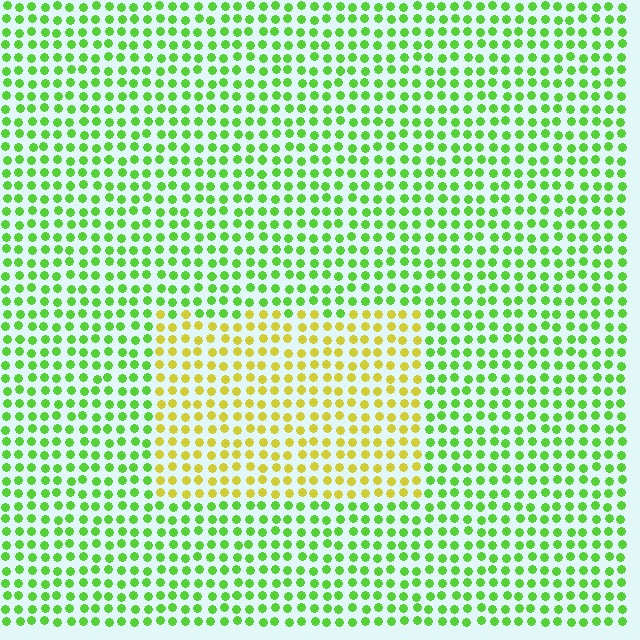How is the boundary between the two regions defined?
The boundary is defined purely by a slight shift in hue (about 50 degrees). Spacing, size, and orientation are identical on both sides.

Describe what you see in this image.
The image is filled with small lime elements in a uniform arrangement. A rectangle-shaped region is visible where the elements are tinted to a slightly different hue, forming a subtle color boundary.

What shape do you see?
I see a rectangle.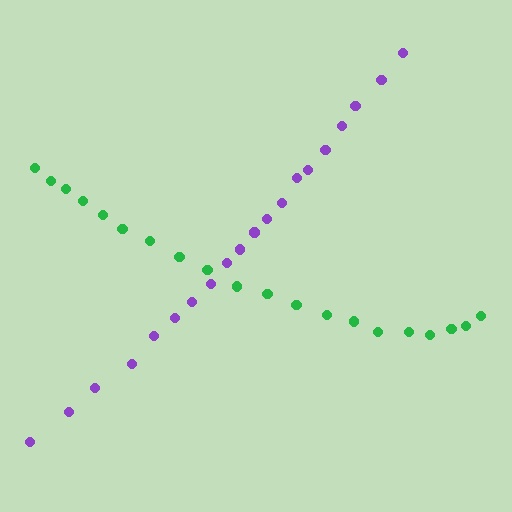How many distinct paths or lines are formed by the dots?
There are 2 distinct paths.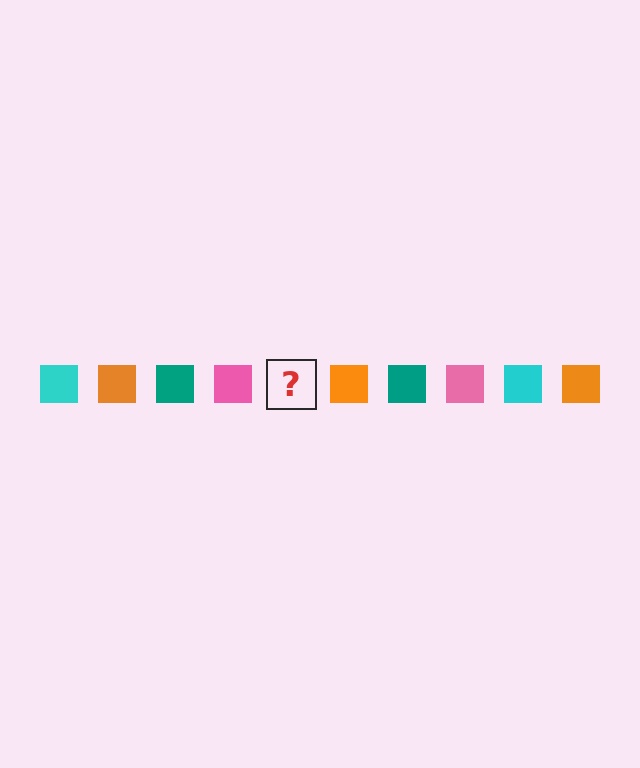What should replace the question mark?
The question mark should be replaced with a cyan square.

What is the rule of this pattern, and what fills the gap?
The rule is that the pattern cycles through cyan, orange, teal, pink squares. The gap should be filled with a cyan square.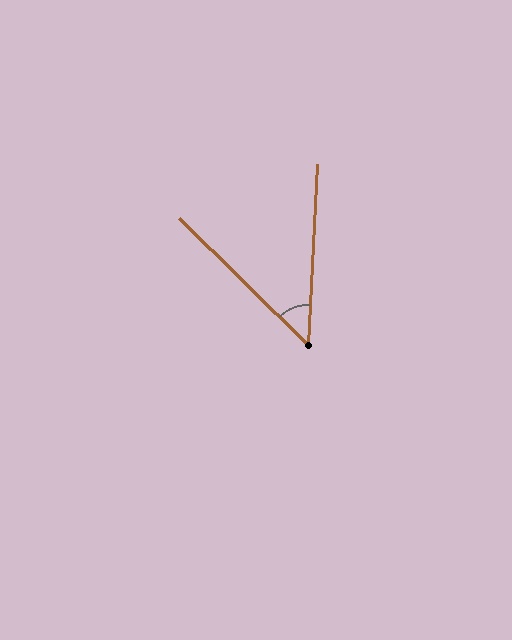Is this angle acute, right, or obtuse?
It is acute.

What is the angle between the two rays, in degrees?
Approximately 48 degrees.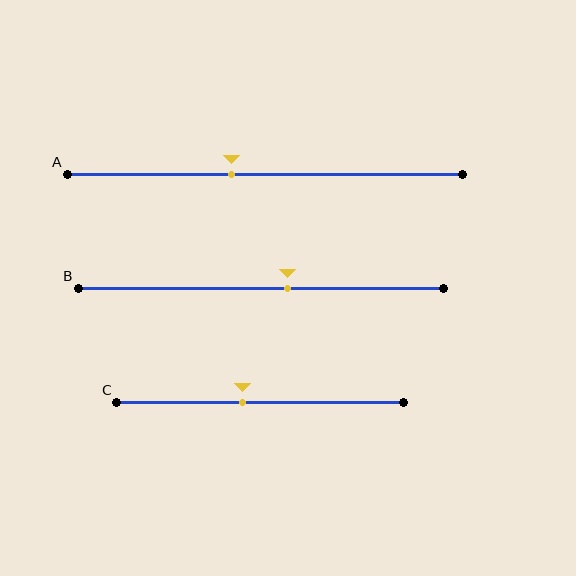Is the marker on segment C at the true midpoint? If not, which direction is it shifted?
No, the marker on segment C is shifted to the left by about 6% of the segment length.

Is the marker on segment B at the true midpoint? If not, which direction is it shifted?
No, the marker on segment B is shifted to the right by about 7% of the segment length.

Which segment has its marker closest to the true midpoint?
Segment C has its marker closest to the true midpoint.